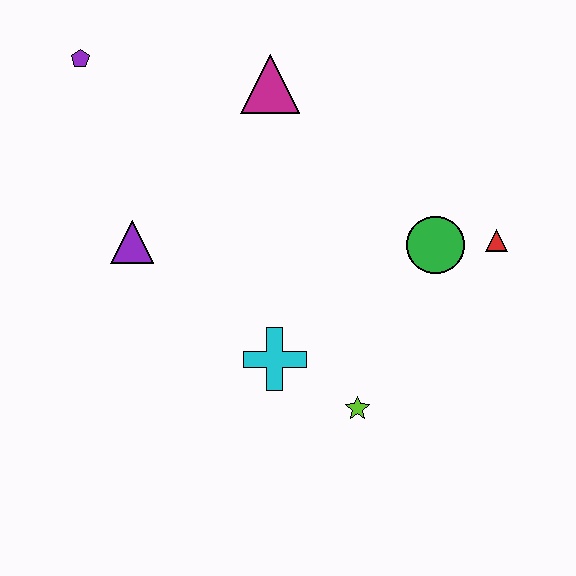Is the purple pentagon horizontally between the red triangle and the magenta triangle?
No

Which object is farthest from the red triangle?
The purple pentagon is farthest from the red triangle.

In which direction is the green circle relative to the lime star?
The green circle is above the lime star.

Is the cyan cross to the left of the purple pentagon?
No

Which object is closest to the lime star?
The cyan cross is closest to the lime star.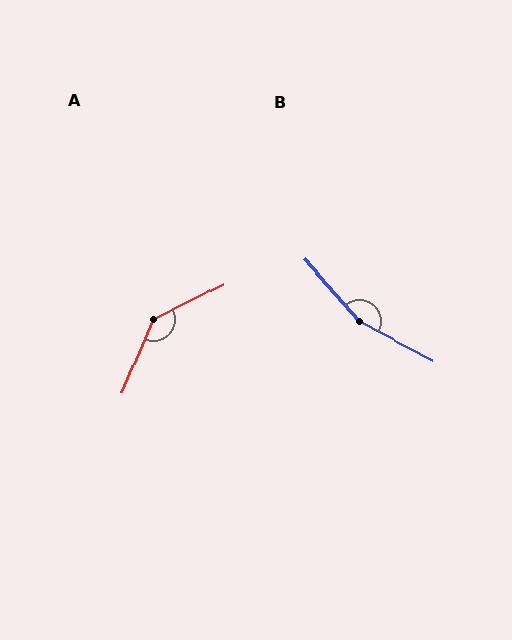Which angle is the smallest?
A, at approximately 140 degrees.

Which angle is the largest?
B, at approximately 159 degrees.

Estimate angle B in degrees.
Approximately 159 degrees.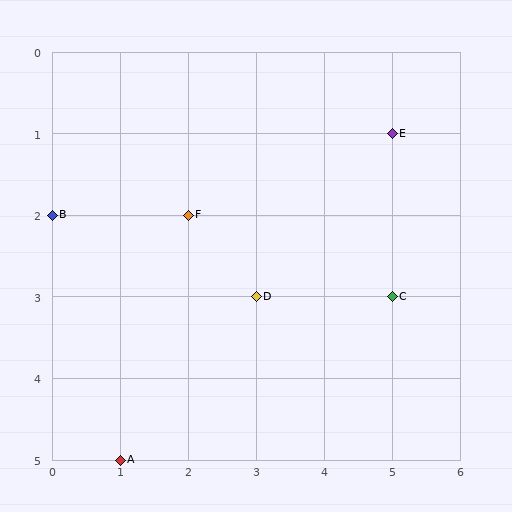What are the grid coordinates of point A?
Point A is at grid coordinates (1, 5).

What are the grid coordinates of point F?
Point F is at grid coordinates (2, 2).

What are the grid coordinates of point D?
Point D is at grid coordinates (3, 3).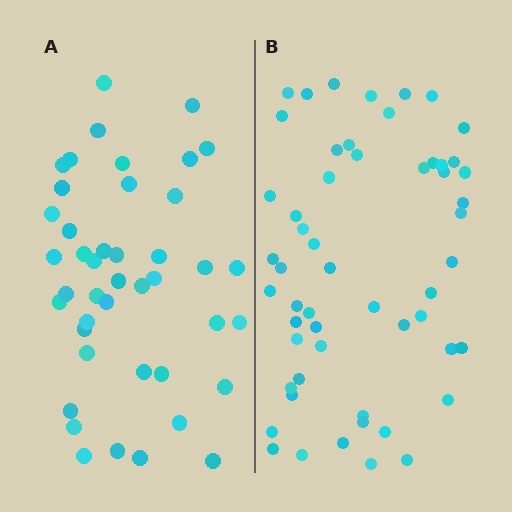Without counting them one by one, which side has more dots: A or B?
Region B (the right region) has more dots.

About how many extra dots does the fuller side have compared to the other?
Region B has roughly 12 or so more dots than region A.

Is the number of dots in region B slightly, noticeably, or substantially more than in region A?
Region B has noticeably more, but not dramatically so. The ratio is roughly 1.3 to 1.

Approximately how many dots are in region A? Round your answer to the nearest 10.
About 40 dots. (The exact count is 43, which rounds to 40.)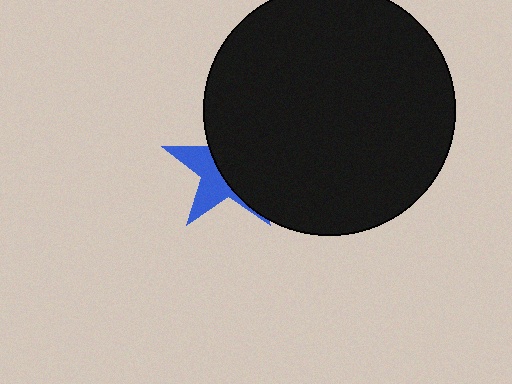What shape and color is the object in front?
The object in front is a black circle.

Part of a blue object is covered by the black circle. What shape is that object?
It is a star.